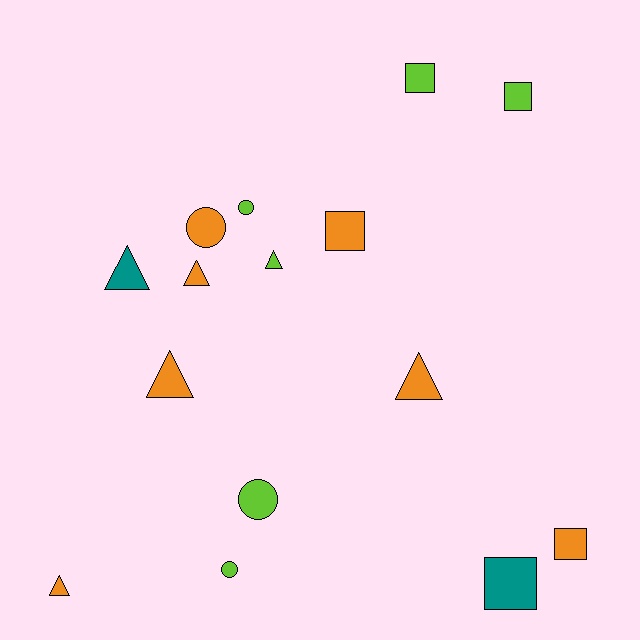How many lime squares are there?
There are 2 lime squares.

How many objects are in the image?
There are 15 objects.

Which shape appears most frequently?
Triangle, with 6 objects.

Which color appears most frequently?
Orange, with 7 objects.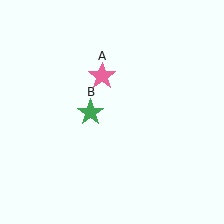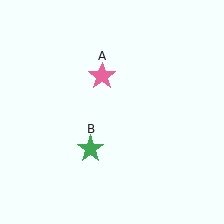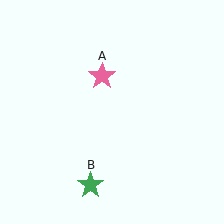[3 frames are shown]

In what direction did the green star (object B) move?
The green star (object B) moved down.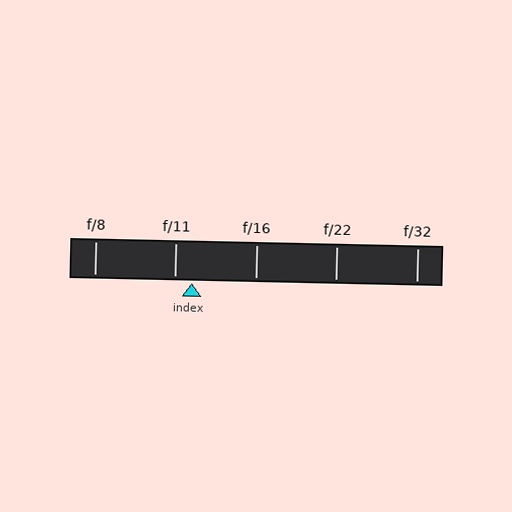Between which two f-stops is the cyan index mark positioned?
The index mark is between f/11 and f/16.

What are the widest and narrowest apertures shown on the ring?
The widest aperture shown is f/8 and the narrowest is f/32.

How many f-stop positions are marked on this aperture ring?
There are 5 f-stop positions marked.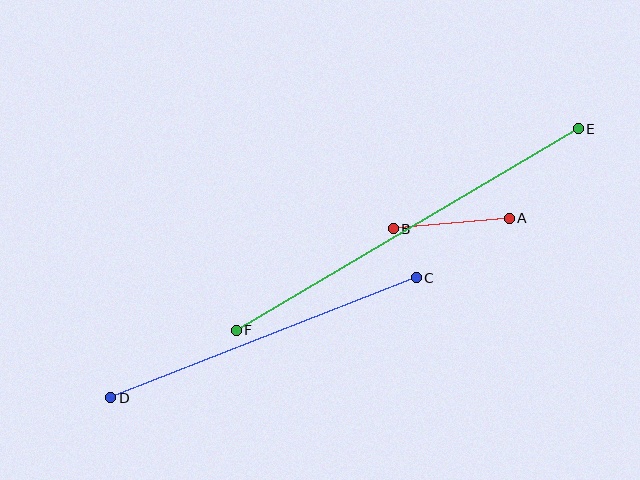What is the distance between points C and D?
The distance is approximately 329 pixels.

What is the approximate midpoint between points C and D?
The midpoint is at approximately (263, 338) pixels.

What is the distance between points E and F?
The distance is approximately 397 pixels.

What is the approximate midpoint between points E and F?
The midpoint is at approximately (407, 229) pixels.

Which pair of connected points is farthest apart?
Points E and F are farthest apart.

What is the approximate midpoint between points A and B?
The midpoint is at approximately (451, 223) pixels.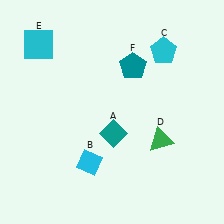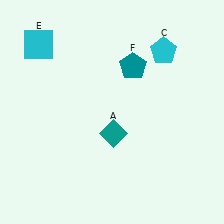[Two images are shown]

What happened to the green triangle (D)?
The green triangle (D) was removed in Image 2. It was in the bottom-right area of Image 1.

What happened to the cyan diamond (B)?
The cyan diamond (B) was removed in Image 2. It was in the bottom-left area of Image 1.